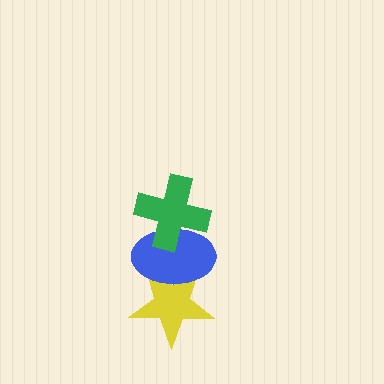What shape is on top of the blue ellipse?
The green cross is on top of the blue ellipse.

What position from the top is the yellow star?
The yellow star is 3rd from the top.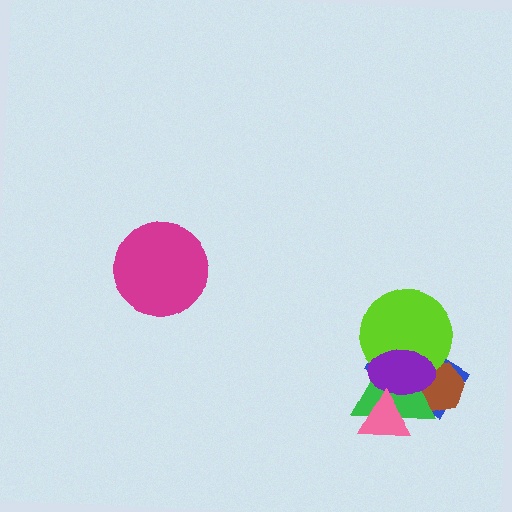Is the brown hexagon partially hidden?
Yes, it is partially covered by another shape.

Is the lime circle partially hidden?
Yes, it is partially covered by another shape.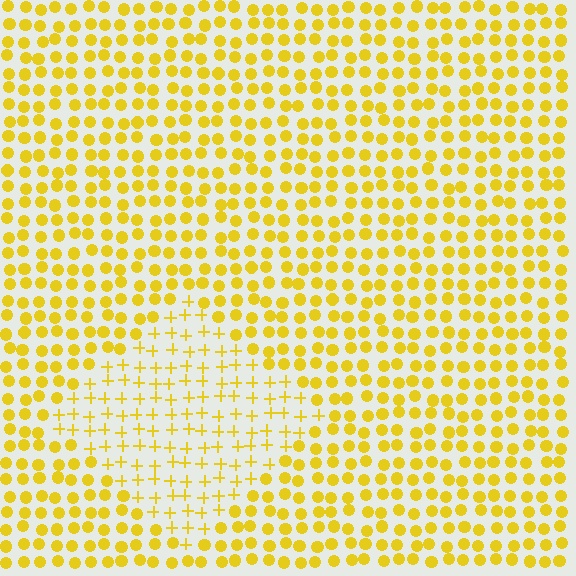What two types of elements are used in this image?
The image uses plus signs inside the diamond region and circles outside it.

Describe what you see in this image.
The image is filled with small yellow elements arranged in a uniform grid. A diamond-shaped region contains plus signs, while the surrounding area contains circles. The boundary is defined purely by the change in element shape.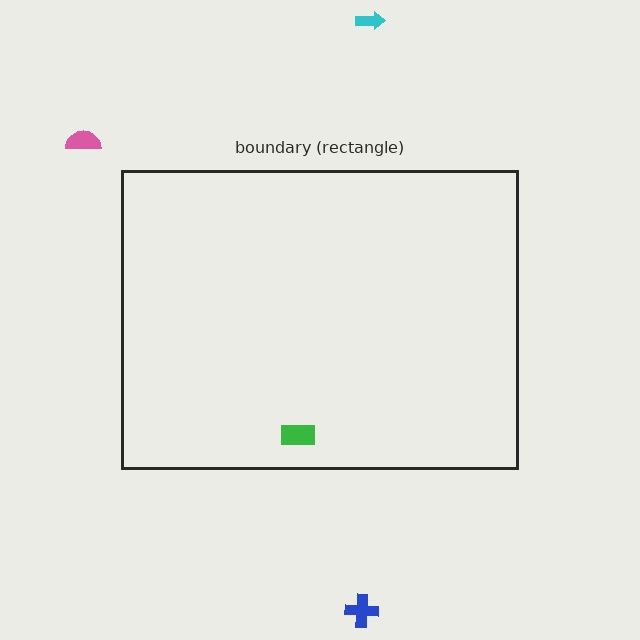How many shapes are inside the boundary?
1 inside, 3 outside.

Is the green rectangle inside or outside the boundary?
Inside.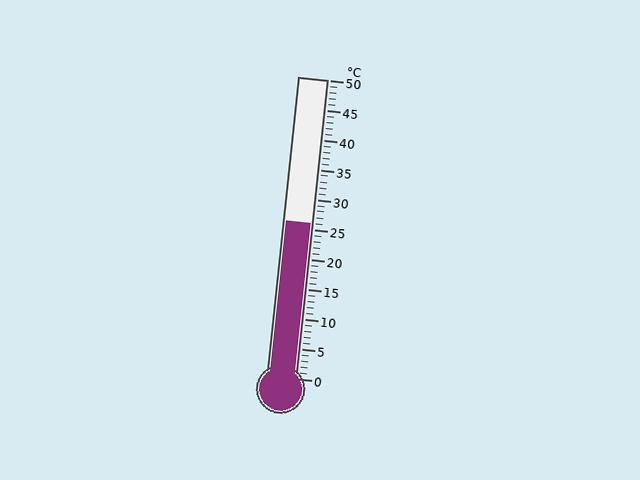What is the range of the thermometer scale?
The thermometer scale ranges from 0°C to 50°C.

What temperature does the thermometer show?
The thermometer shows approximately 26°C.